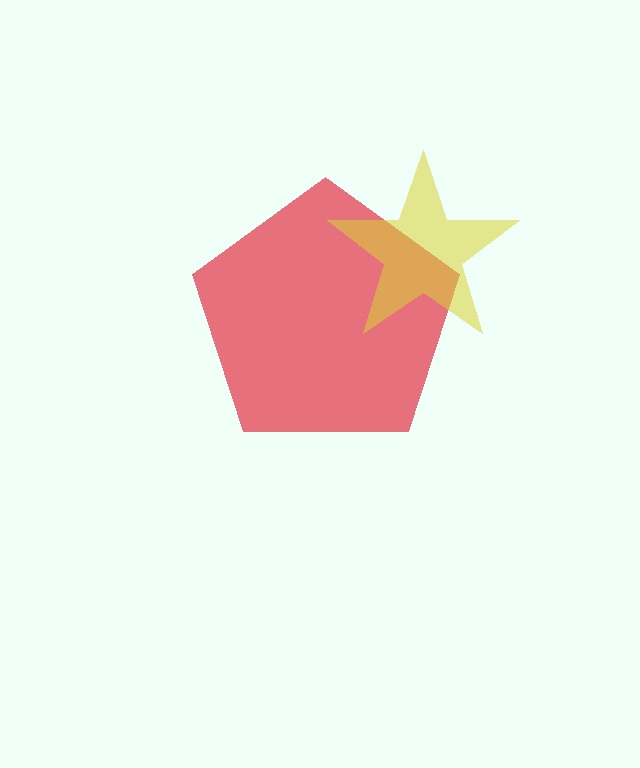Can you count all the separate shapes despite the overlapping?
Yes, there are 2 separate shapes.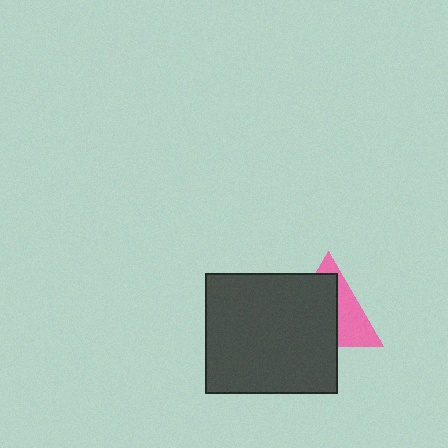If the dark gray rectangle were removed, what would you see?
You would see the complete pink triangle.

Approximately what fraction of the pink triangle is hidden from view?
Roughly 60% of the pink triangle is hidden behind the dark gray rectangle.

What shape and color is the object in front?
The object in front is a dark gray rectangle.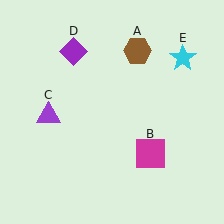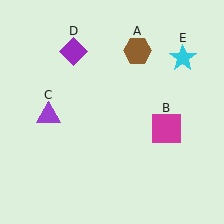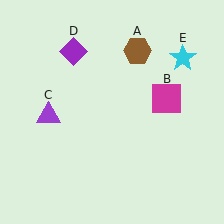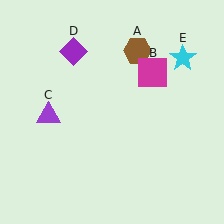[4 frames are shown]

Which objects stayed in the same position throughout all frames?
Brown hexagon (object A) and purple triangle (object C) and purple diamond (object D) and cyan star (object E) remained stationary.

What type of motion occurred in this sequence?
The magenta square (object B) rotated counterclockwise around the center of the scene.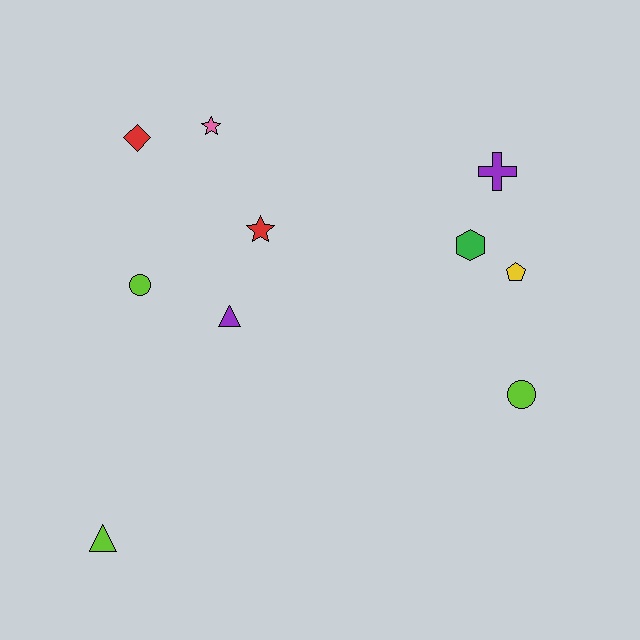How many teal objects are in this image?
There are no teal objects.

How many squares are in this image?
There are no squares.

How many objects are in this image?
There are 10 objects.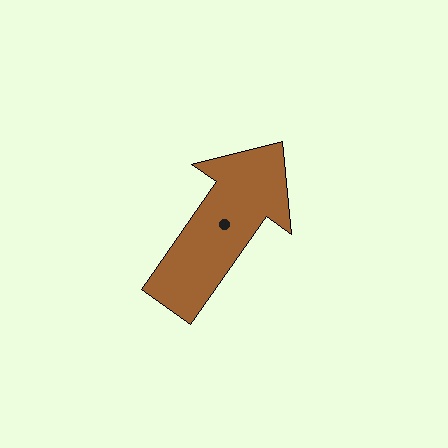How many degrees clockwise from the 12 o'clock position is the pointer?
Approximately 35 degrees.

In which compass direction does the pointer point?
Northeast.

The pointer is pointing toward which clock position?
Roughly 1 o'clock.